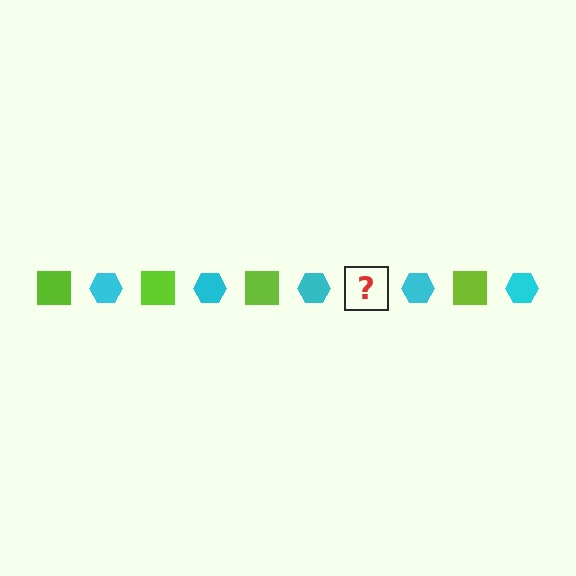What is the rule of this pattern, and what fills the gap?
The rule is that the pattern alternates between lime square and cyan hexagon. The gap should be filled with a lime square.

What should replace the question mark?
The question mark should be replaced with a lime square.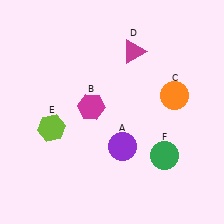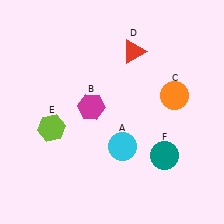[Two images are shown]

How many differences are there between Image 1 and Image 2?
There are 3 differences between the two images.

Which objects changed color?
A changed from purple to cyan. D changed from magenta to red. F changed from green to teal.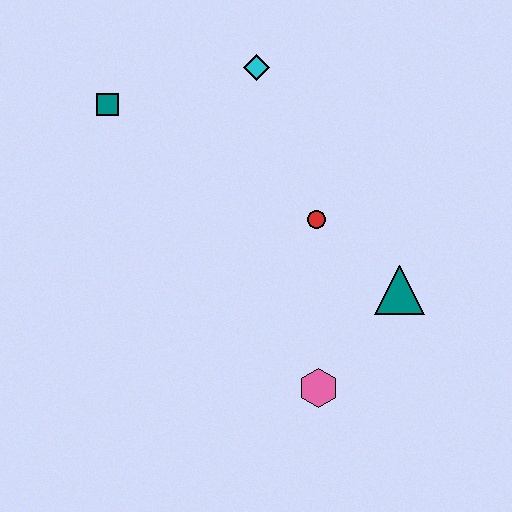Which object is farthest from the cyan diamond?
The pink hexagon is farthest from the cyan diamond.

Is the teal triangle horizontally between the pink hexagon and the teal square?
No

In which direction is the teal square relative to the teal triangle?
The teal square is to the left of the teal triangle.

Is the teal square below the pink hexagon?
No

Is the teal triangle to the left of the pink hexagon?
No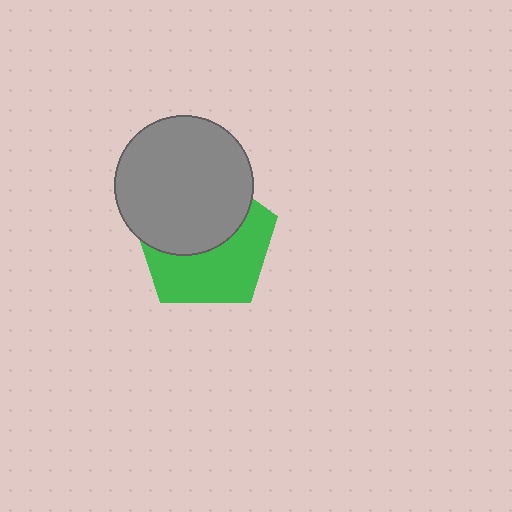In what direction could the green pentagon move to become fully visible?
The green pentagon could move down. That would shift it out from behind the gray circle entirely.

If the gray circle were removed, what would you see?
You would see the complete green pentagon.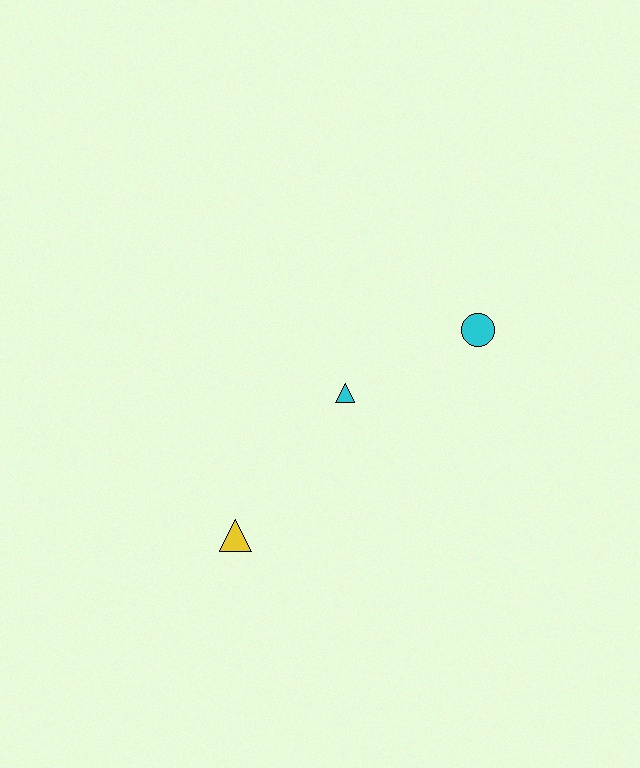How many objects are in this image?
There are 3 objects.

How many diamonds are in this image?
There are no diamonds.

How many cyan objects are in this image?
There are 2 cyan objects.